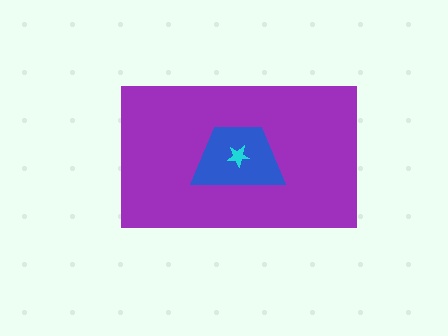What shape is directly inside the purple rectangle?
The blue trapezoid.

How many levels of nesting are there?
3.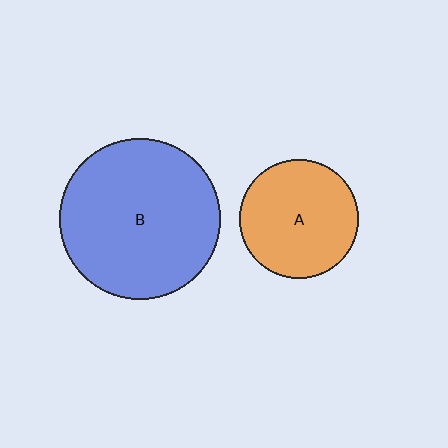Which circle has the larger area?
Circle B (blue).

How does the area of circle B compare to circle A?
Approximately 1.8 times.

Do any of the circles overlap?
No, none of the circles overlap.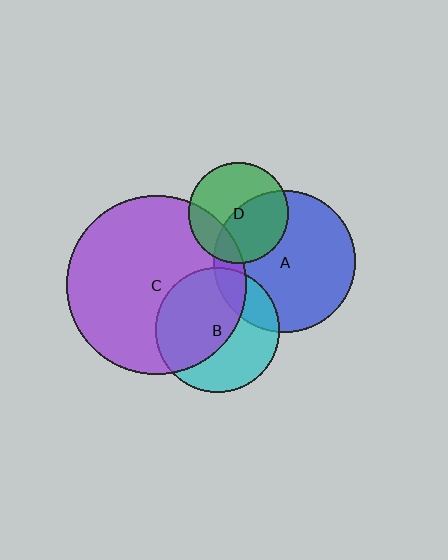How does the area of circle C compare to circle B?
Approximately 2.1 times.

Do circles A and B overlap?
Yes.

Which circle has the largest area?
Circle C (purple).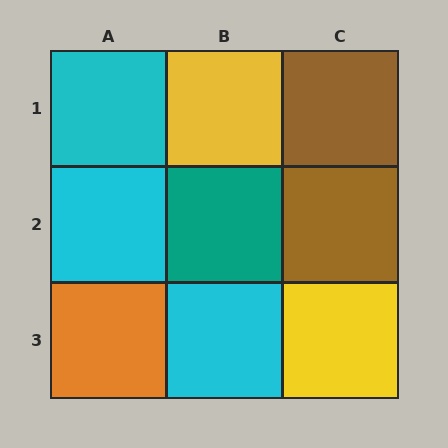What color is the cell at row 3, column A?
Orange.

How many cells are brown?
2 cells are brown.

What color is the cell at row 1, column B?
Yellow.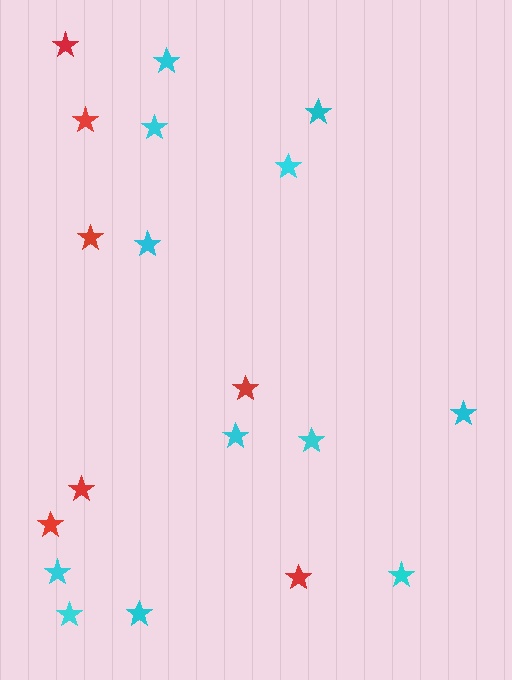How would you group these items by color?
There are 2 groups: one group of cyan stars (12) and one group of red stars (7).